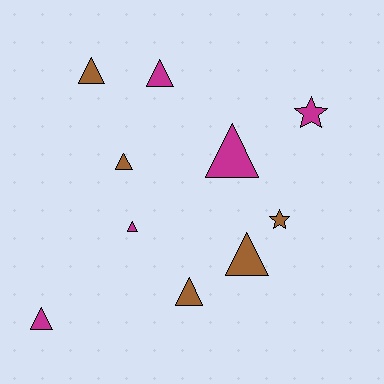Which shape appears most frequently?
Triangle, with 8 objects.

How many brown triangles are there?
There are 4 brown triangles.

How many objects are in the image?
There are 10 objects.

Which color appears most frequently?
Magenta, with 5 objects.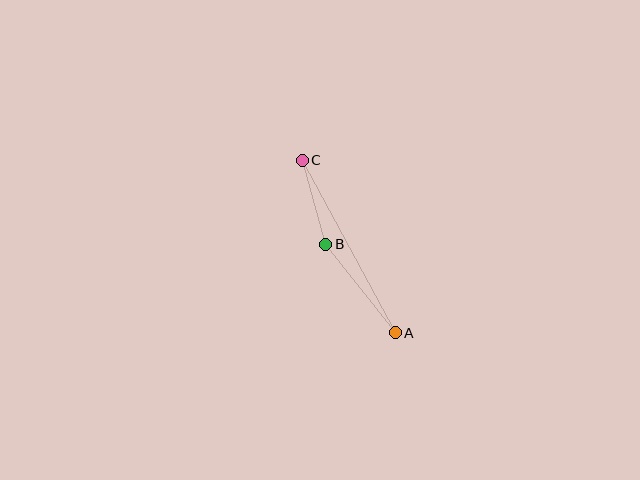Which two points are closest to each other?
Points B and C are closest to each other.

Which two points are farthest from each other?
Points A and C are farthest from each other.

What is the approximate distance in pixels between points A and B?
The distance between A and B is approximately 113 pixels.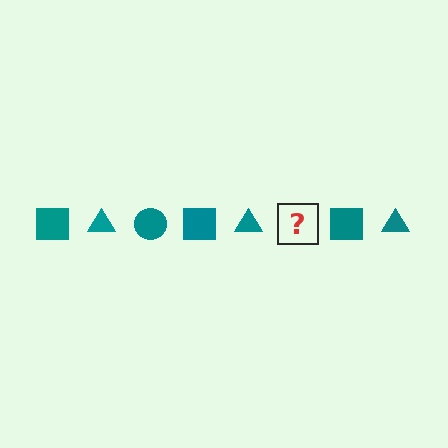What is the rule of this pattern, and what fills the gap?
The rule is that the pattern cycles through square, triangle, circle shapes in teal. The gap should be filled with a teal circle.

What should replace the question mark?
The question mark should be replaced with a teal circle.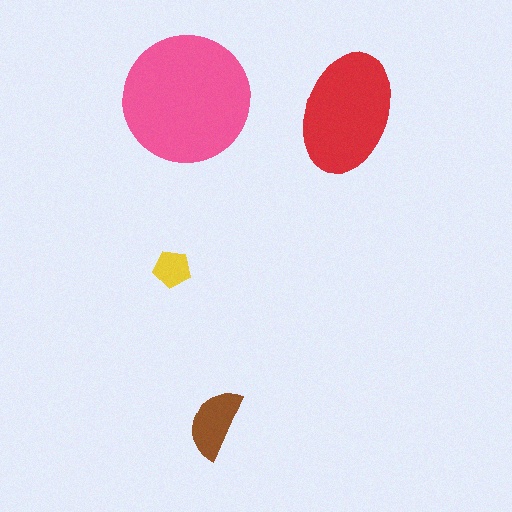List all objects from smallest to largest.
The yellow pentagon, the brown semicircle, the red ellipse, the pink circle.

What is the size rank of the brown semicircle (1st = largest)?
3rd.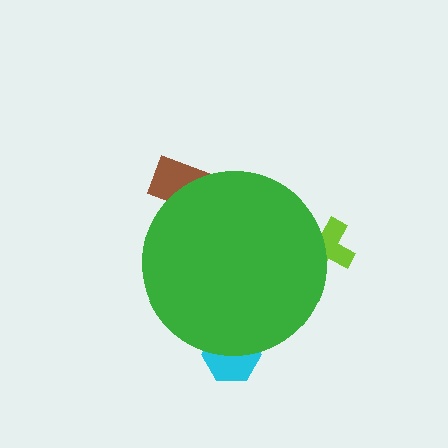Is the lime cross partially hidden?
Yes, the lime cross is partially hidden behind the green circle.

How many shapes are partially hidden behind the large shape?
3 shapes are partially hidden.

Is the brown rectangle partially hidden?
Yes, the brown rectangle is partially hidden behind the green circle.